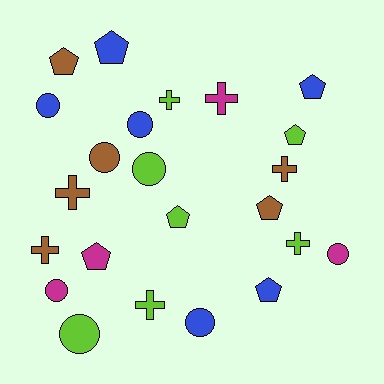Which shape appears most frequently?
Circle, with 8 objects.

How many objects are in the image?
There are 23 objects.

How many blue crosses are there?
There are no blue crosses.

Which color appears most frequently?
Lime, with 7 objects.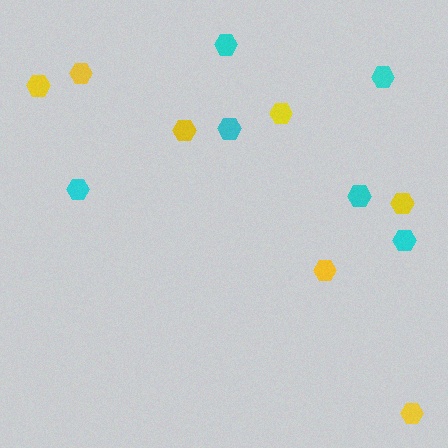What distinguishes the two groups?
There are 2 groups: one group of cyan hexagons (6) and one group of yellow hexagons (7).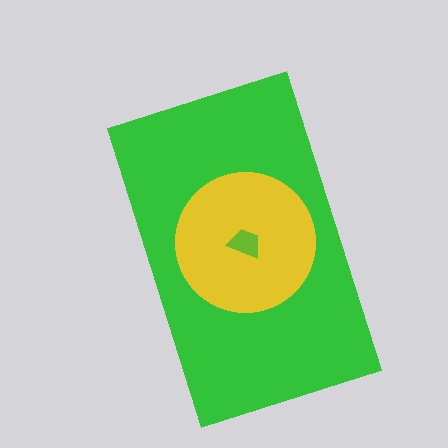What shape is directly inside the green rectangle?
The yellow circle.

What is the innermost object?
The lime trapezoid.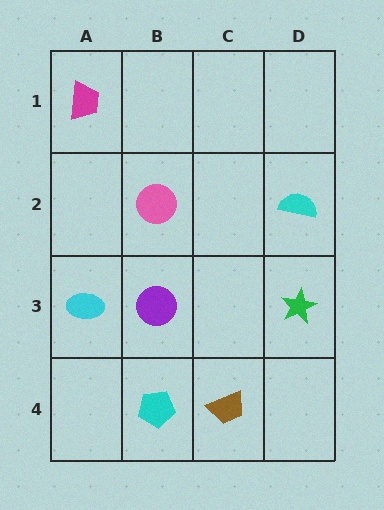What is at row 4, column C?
A brown trapezoid.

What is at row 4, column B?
A cyan pentagon.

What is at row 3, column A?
A cyan ellipse.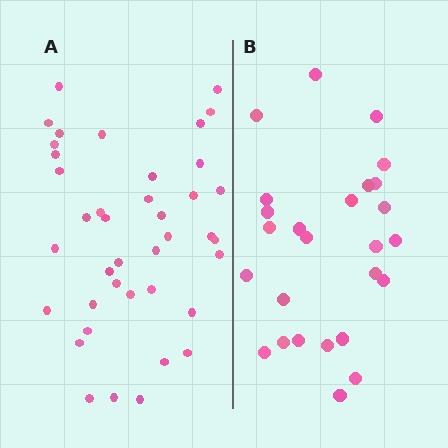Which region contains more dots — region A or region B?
Region A (the left region) has more dots.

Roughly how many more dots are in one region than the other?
Region A has approximately 15 more dots than region B.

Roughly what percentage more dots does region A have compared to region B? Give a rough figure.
About 55% more.